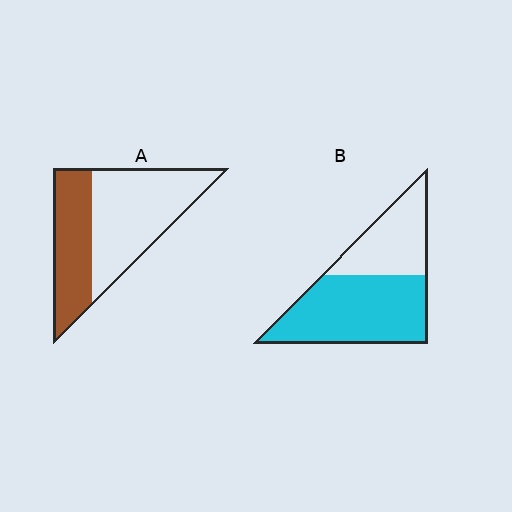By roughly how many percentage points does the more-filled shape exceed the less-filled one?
By roughly 25 percentage points (B over A).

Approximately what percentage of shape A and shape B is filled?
A is approximately 40% and B is approximately 65%.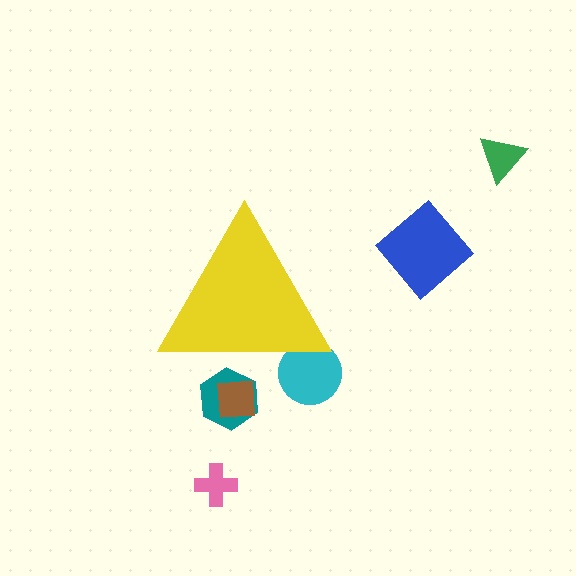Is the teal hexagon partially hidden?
Yes, the teal hexagon is partially hidden behind the yellow triangle.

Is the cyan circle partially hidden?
Yes, the cyan circle is partially hidden behind the yellow triangle.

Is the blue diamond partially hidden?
No, the blue diamond is fully visible.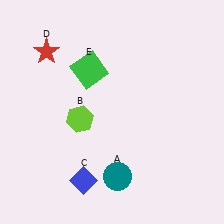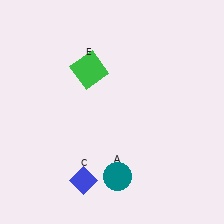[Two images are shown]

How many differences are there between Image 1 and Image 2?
There are 2 differences between the two images.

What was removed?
The red star (D), the lime hexagon (B) were removed in Image 2.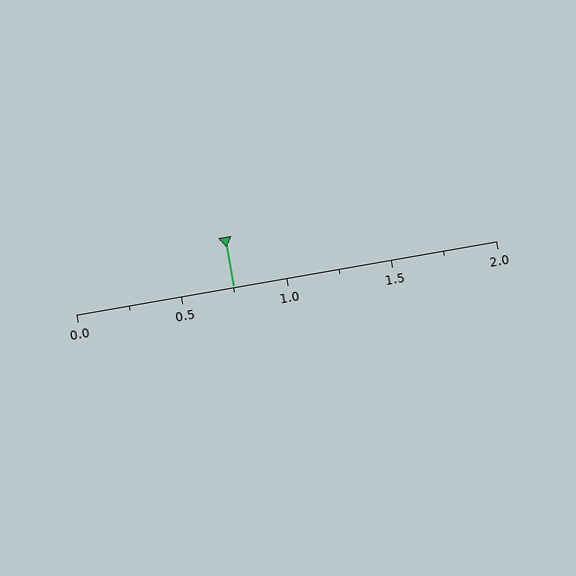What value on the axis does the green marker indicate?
The marker indicates approximately 0.75.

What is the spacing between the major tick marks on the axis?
The major ticks are spaced 0.5 apart.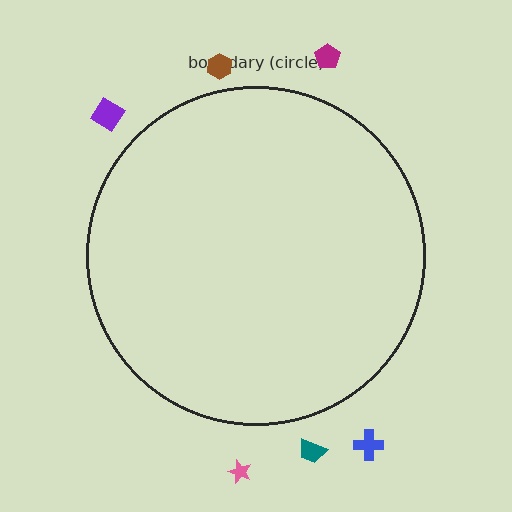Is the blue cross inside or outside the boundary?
Outside.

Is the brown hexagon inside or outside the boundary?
Outside.